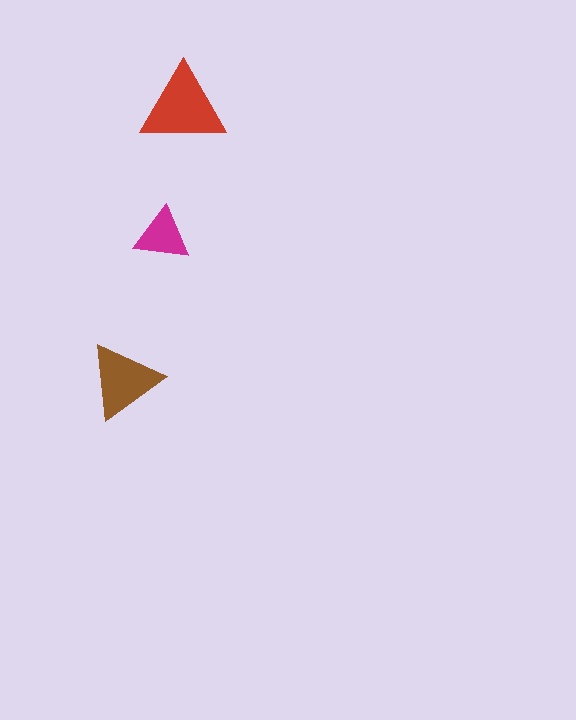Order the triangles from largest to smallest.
the red one, the brown one, the magenta one.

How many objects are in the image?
There are 3 objects in the image.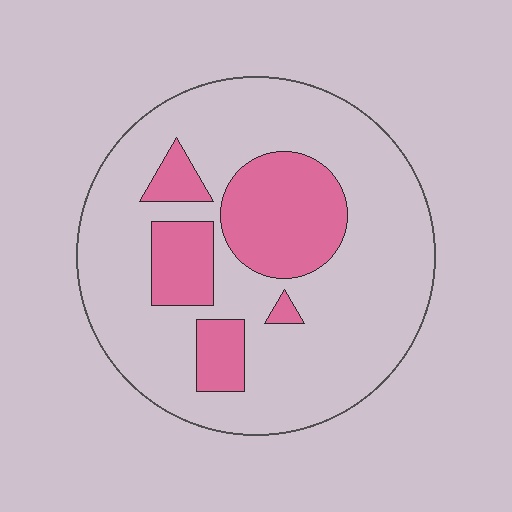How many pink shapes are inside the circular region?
5.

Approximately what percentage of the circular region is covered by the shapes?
Approximately 25%.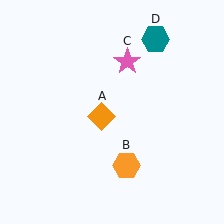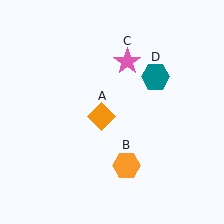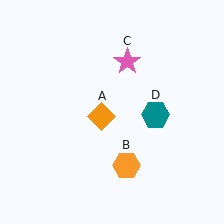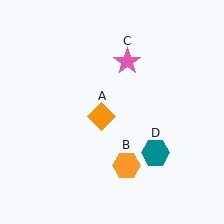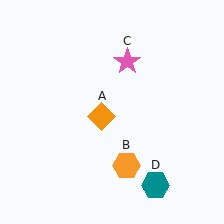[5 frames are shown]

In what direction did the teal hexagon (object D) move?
The teal hexagon (object D) moved down.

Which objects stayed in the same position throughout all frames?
Orange diamond (object A) and orange hexagon (object B) and pink star (object C) remained stationary.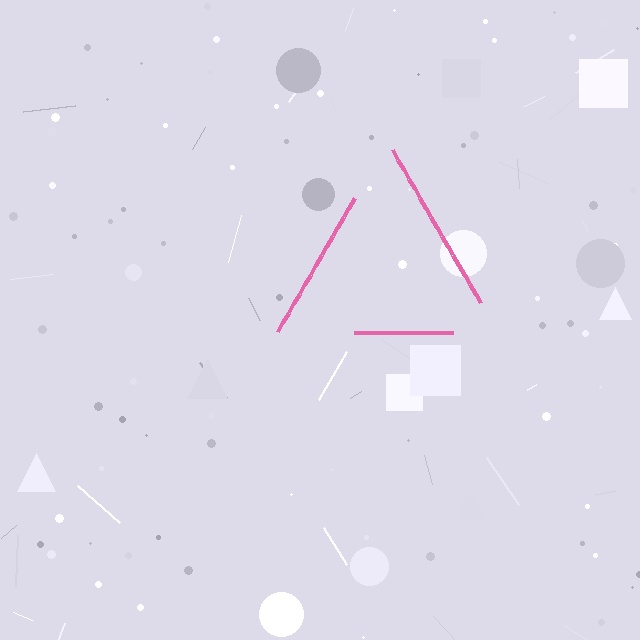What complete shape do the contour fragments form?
The contour fragments form a triangle.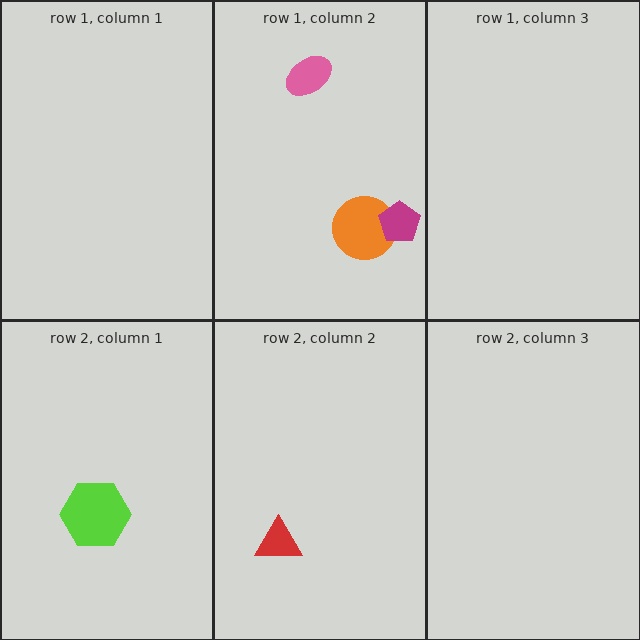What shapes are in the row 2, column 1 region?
The lime hexagon.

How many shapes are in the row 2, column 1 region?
1.